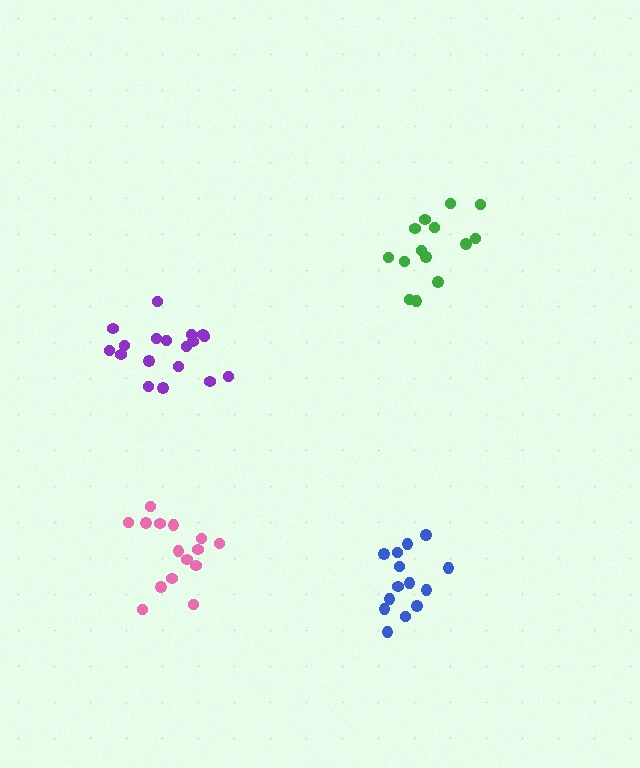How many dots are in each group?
Group 1: 14 dots, Group 2: 18 dots, Group 3: 15 dots, Group 4: 14 dots (61 total).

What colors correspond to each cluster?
The clusters are colored: blue, purple, pink, green.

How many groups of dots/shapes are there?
There are 4 groups.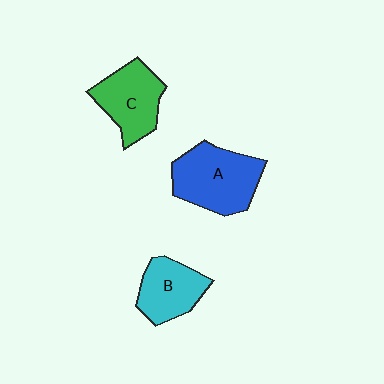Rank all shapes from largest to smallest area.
From largest to smallest: A (blue), C (green), B (cyan).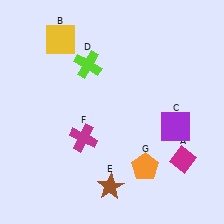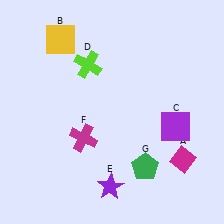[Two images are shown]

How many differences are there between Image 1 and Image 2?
There are 2 differences between the two images.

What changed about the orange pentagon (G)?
In Image 1, G is orange. In Image 2, it changed to green.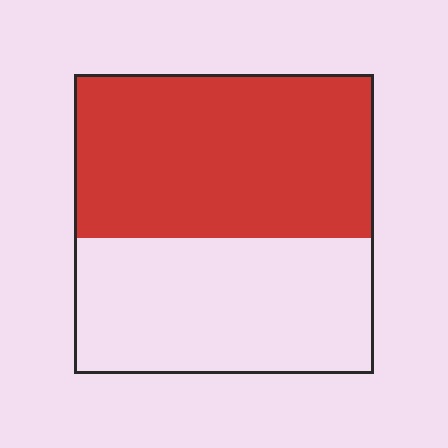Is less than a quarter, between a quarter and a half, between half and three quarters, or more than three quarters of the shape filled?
Between half and three quarters.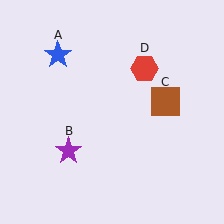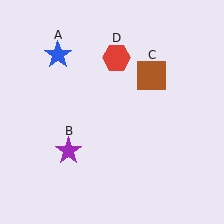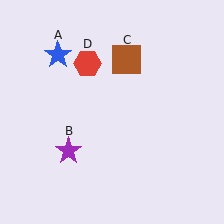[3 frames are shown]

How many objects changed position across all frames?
2 objects changed position: brown square (object C), red hexagon (object D).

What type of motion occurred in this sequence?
The brown square (object C), red hexagon (object D) rotated counterclockwise around the center of the scene.